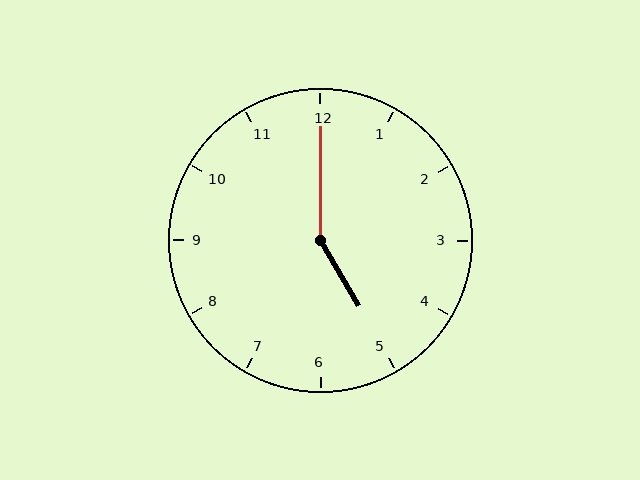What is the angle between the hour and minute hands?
Approximately 150 degrees.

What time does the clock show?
5:00.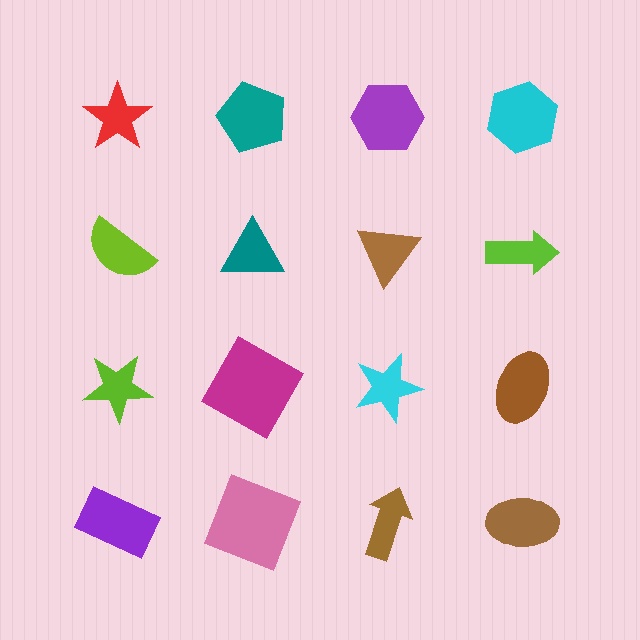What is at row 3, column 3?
A cyan star.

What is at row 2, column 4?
A lime arrow.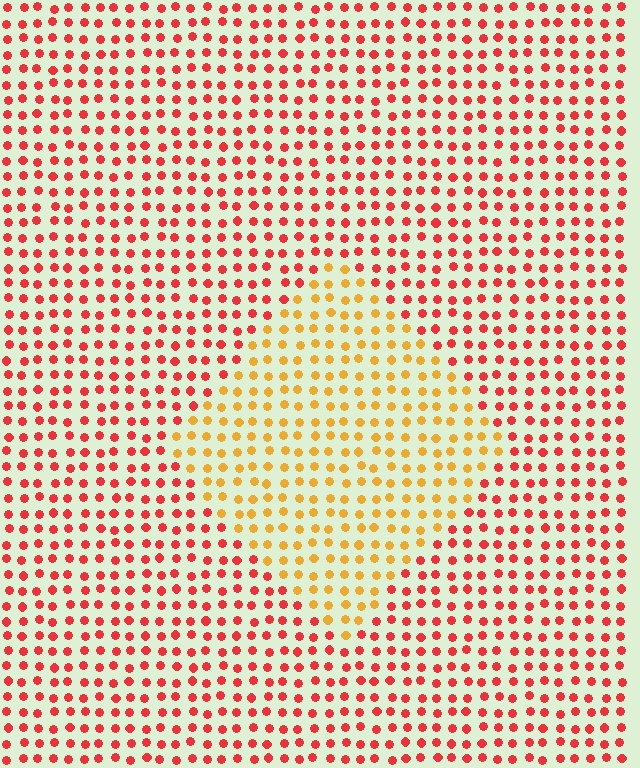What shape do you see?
I see a diamond.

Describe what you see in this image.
The image is filled with small red elements in a uniform arrangement. A diamond-shaped region is visible where the elements are tinted to a slightly different hue, forming a subtle color boundary.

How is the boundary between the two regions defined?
The boundary is defined purely by a slight shift in hue (about 42 degrees). Spacing, size, and orientation are identical on both sides.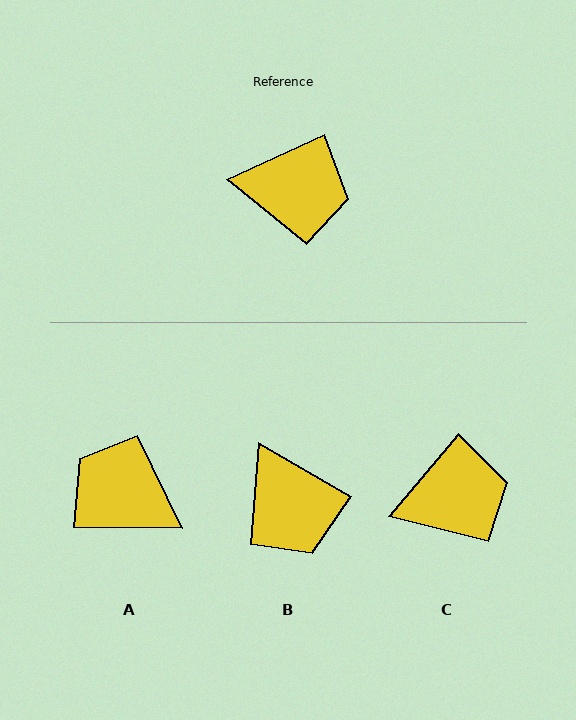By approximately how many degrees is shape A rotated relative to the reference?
Approximately 155 degrees counter-clockwise.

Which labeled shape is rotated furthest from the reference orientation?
A, about 155 degrees away.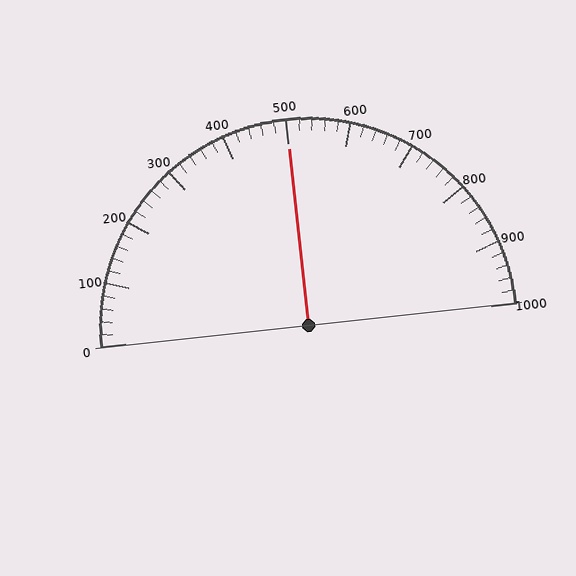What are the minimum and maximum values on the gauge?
The gauge ranges from 0 to 1000.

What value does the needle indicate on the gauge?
The needle indicates approximately 500.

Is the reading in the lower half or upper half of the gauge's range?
The reading is in the upper half of the range (0 to 1000).